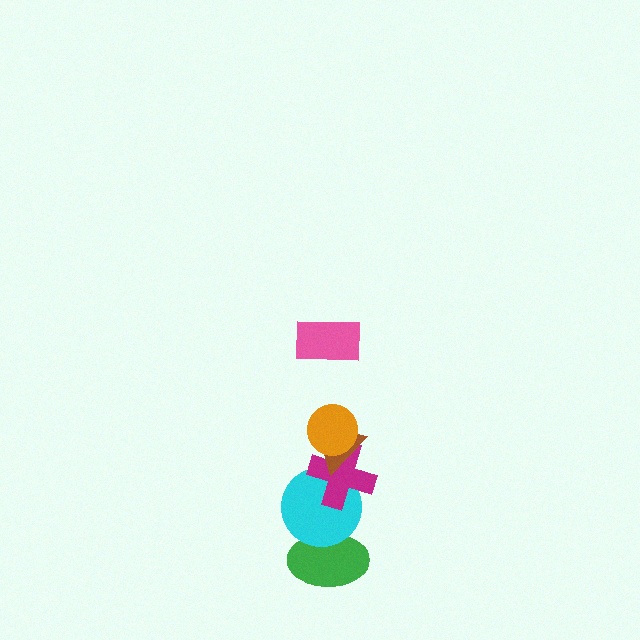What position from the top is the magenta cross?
The magenta cross is 4th from the top.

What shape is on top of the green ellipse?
The cyan circle is on top of the green ellipse.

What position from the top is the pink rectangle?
The pink rectangle is 1st from the top.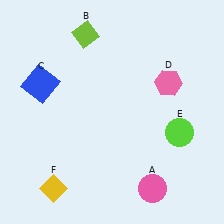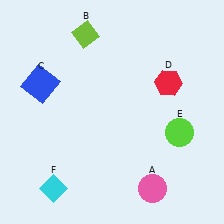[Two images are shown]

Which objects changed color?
D changed from pink to red. F changed from yellow to cyan.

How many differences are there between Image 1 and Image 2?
There are 2 differences between the two images.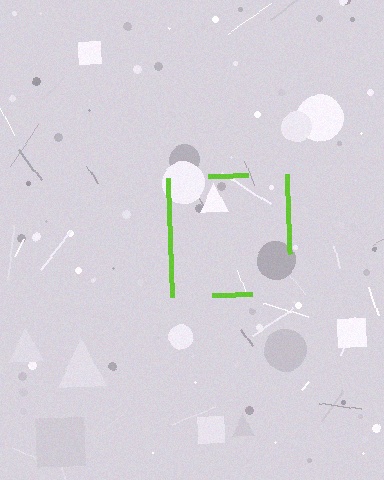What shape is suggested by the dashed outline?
The dashed outline suggests a square.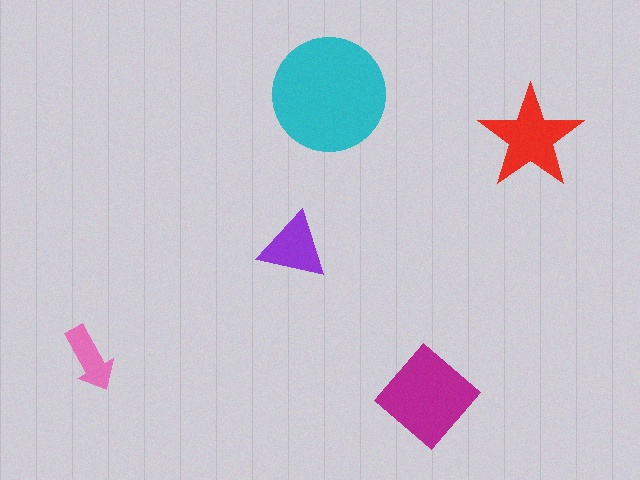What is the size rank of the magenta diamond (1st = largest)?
2nd.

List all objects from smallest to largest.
The pink arrow, the purple triangle, the red star, the magenta diamond, the cyan circle.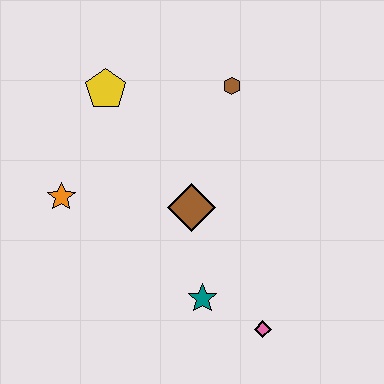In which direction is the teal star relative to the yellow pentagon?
The teal star is below the yellow pentagon.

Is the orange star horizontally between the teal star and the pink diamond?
No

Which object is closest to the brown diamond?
The teal star is closest to the brown diamond.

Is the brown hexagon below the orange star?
No